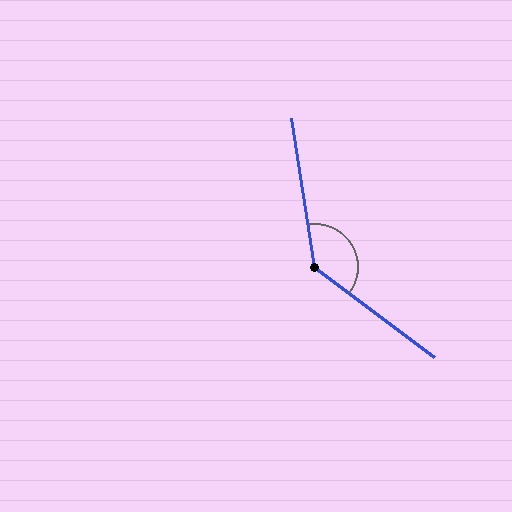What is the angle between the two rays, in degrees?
Approximately 136 degrees.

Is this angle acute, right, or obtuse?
It is obtuse.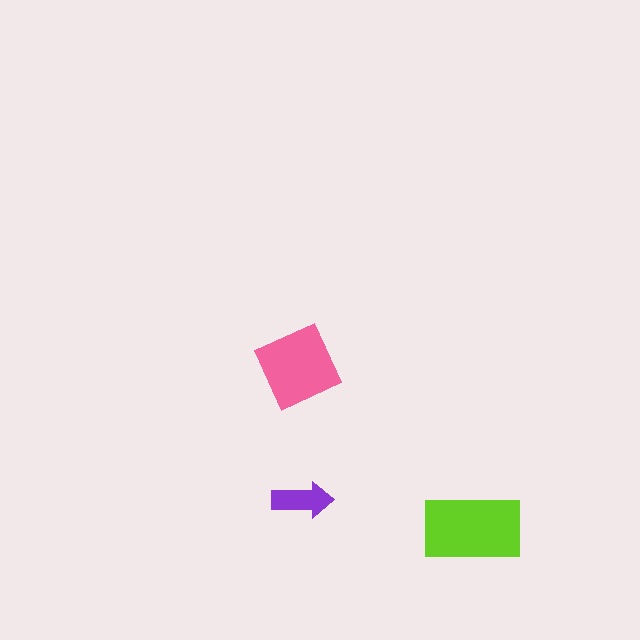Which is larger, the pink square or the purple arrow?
The pink square.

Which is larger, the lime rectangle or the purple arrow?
The lime rectangle.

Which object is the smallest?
The purple arrow.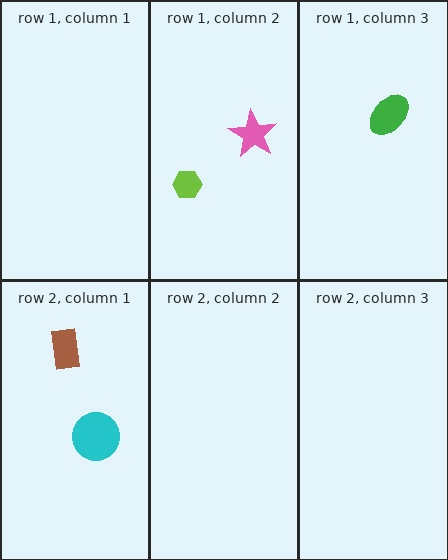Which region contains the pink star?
The row 1, column 2 region.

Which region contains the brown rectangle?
The row 2, column 1 region.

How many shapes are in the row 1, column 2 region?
2.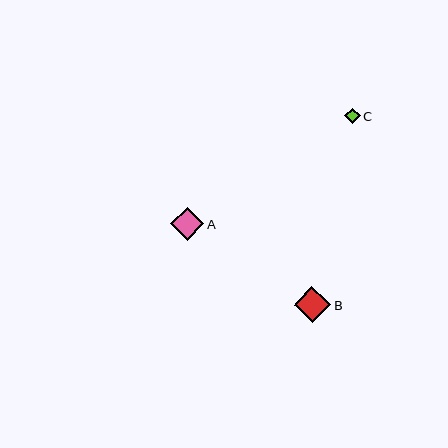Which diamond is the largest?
Diamond B is the largest with a size of approximately 36 pixels.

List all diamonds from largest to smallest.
From largest to smallest: B, A, C.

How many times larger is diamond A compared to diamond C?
Diamond A is approximately 2.1 times the size of diamond C.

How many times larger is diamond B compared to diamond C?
Diamond B is approximately 2.3 times the size of diamond C.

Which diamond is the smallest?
Diamond C is the smallest with a size of approximately 16 pixels.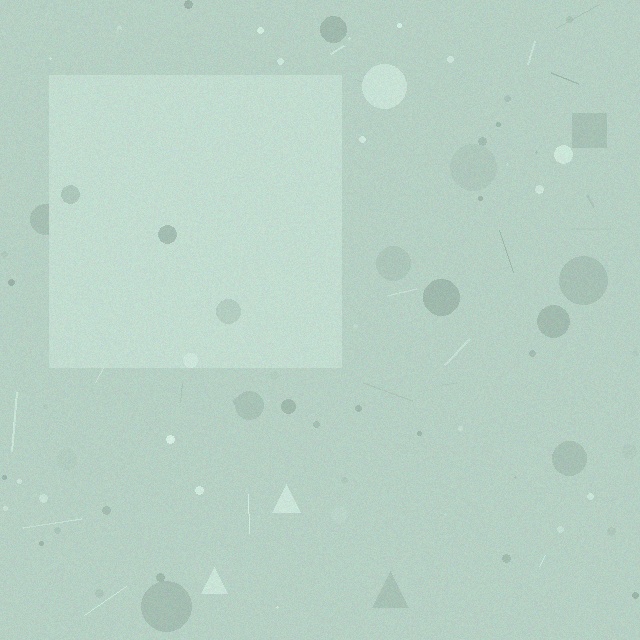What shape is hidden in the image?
A square is hidden in the image.